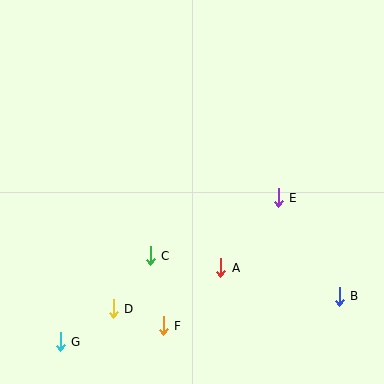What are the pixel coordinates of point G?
Point G is at (60, 342).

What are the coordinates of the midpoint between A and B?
The midpoint between A and B is at (280, 282).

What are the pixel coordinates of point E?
Point E is at (278, 198).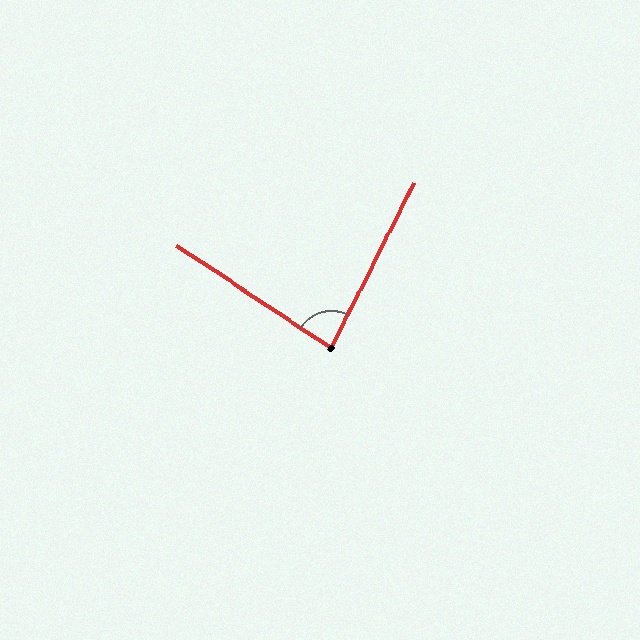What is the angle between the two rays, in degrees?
Approximately 83 degrees.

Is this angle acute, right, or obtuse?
It is acute.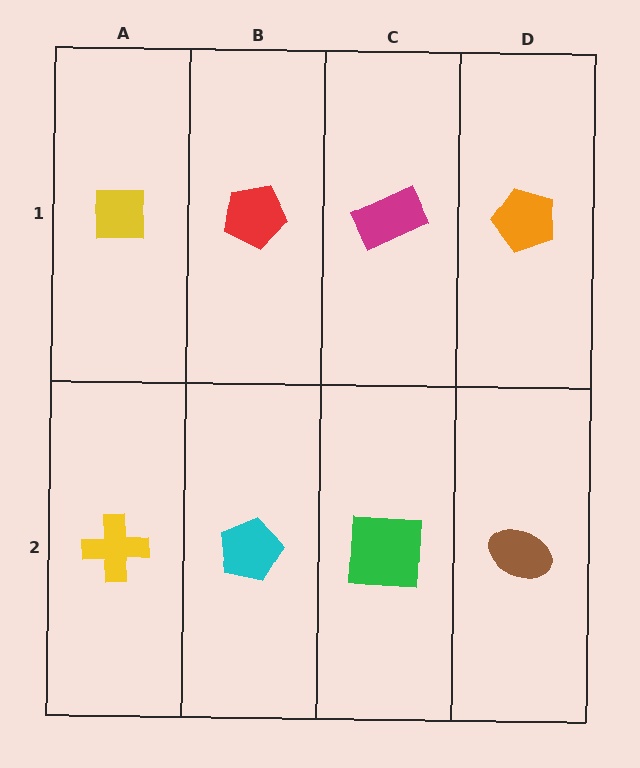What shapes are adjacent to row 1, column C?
A green square (row 2, column C), a red pentagon (row 1, column B), an orange pentagon (row 1, column D).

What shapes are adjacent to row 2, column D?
An orange pentagon (row 1, column D), a green square (row 2, column C).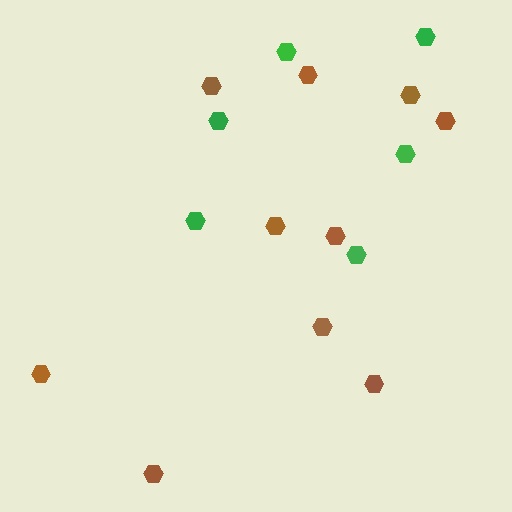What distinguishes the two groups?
There are 2 groups: one group of brown hexagons (10) and one group of green hexagons (6).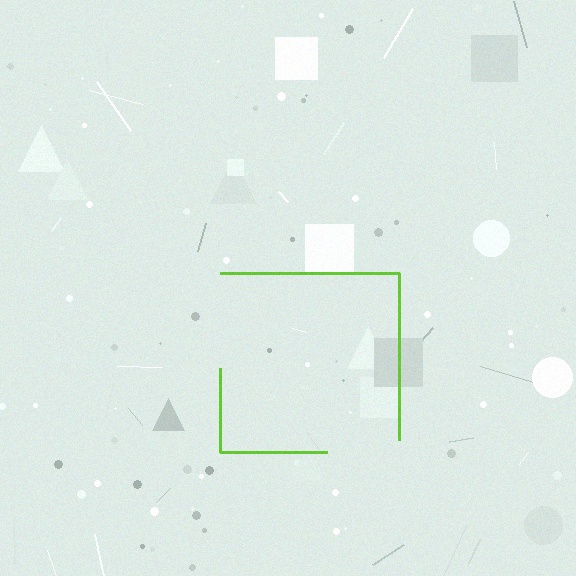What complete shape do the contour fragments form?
The contour fragments form a square.